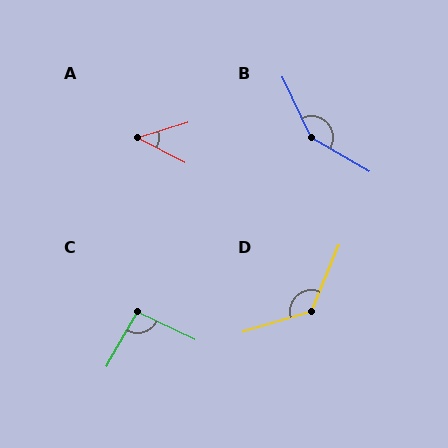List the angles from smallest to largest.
A (44°), C (93°), D (129°), B (146°).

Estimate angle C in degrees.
Approximately 93 degrees.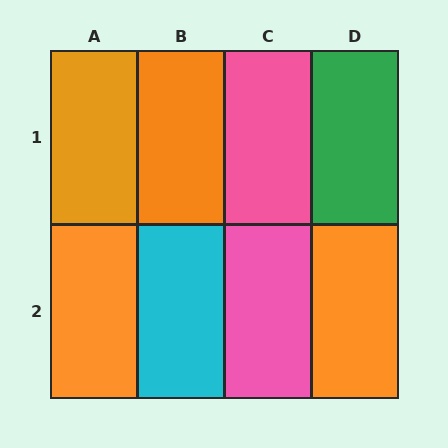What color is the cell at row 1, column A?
Orange.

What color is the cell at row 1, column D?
Green.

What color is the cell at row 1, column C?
Pink.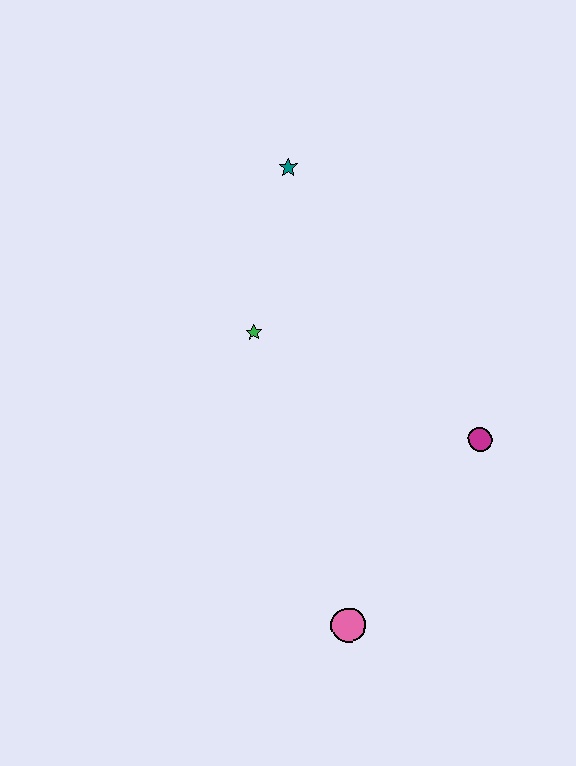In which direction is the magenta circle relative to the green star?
The magenta circle is to the right of the green star.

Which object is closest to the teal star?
The green star is closest to the teal star.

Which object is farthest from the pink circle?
The teal star is farthest from the pink circle.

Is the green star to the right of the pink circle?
No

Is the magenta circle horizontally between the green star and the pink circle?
No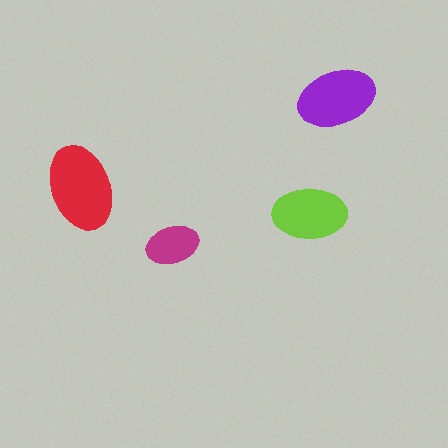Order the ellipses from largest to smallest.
the red one, the purple one, the lime one, the magenta one.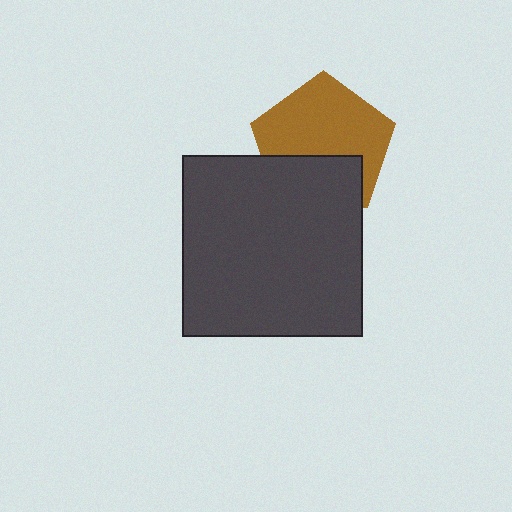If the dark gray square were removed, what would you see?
You would see the complete brown pentagon.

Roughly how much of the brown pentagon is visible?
About half of it is visible (roughly 64%).